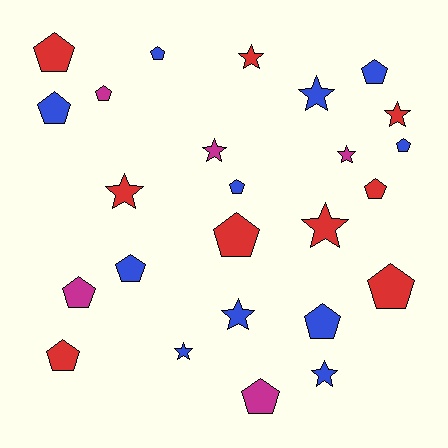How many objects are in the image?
There are 25 objects.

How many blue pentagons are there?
There are 7 blue pentagons.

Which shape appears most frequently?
Pentagon, with 15 objects.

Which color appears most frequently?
Blue, with 11 objects.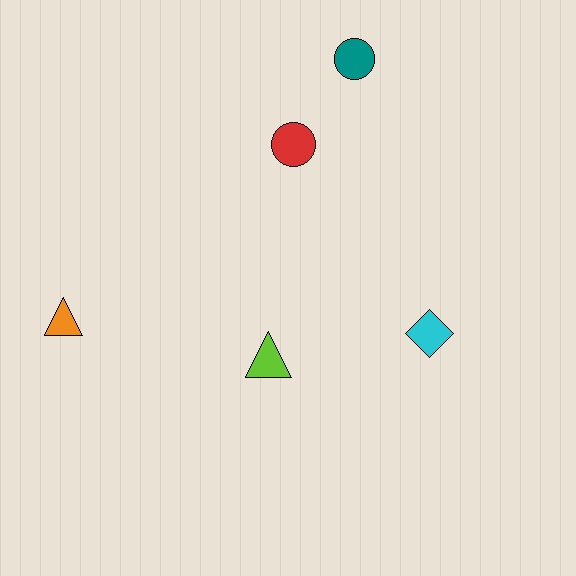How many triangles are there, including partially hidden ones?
There are 2 triangles.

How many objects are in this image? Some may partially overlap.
There are 5 objects.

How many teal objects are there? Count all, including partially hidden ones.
There is 1 teal object.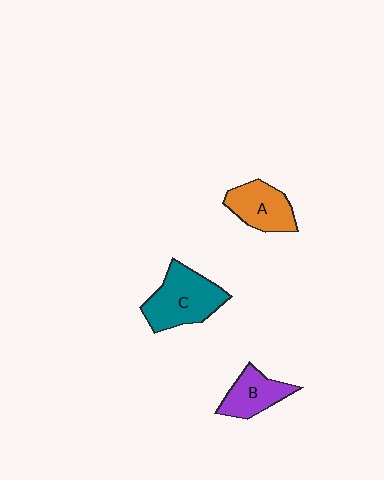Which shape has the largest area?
Shape C (teal).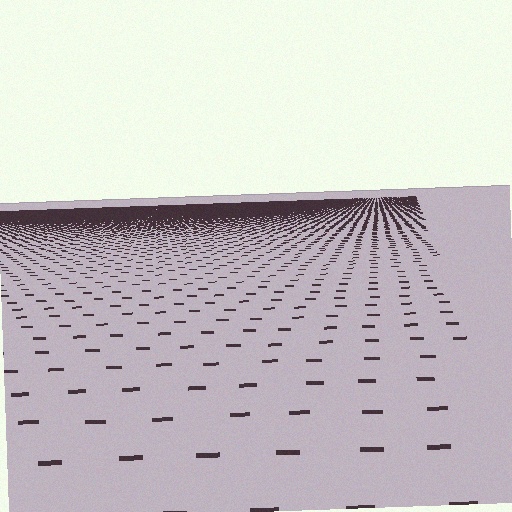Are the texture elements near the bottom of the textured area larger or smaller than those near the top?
Larger. Near the bottom, elements are closer to the viewer and appear at a bigger on-screen size.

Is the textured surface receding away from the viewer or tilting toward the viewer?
The surface is receding away from the viewer. Texture elements get smaller and denser toward the top.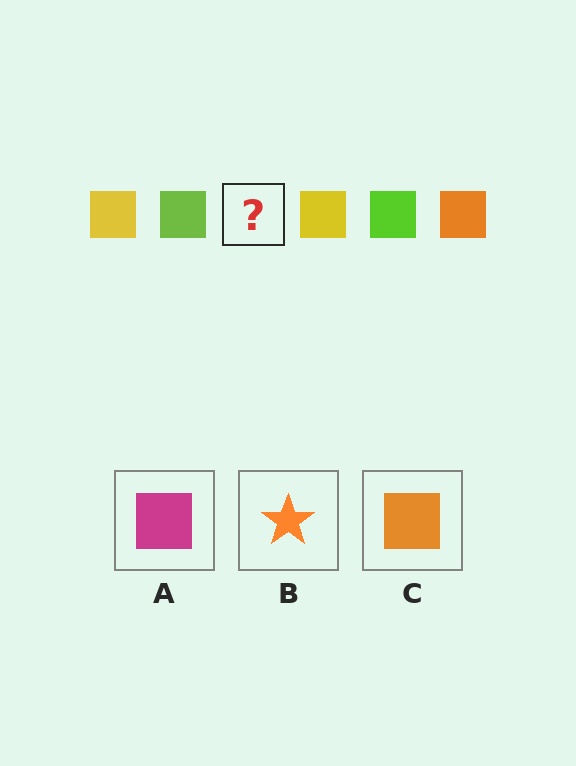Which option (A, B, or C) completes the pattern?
C.